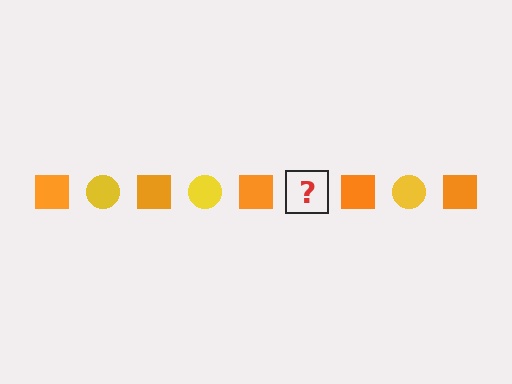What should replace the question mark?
The question mark should be replaced with a yellow circle.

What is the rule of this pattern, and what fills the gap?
The rule is that the pattern alternates between orange square and yellow circle. The gap should be filled with a yellow circle.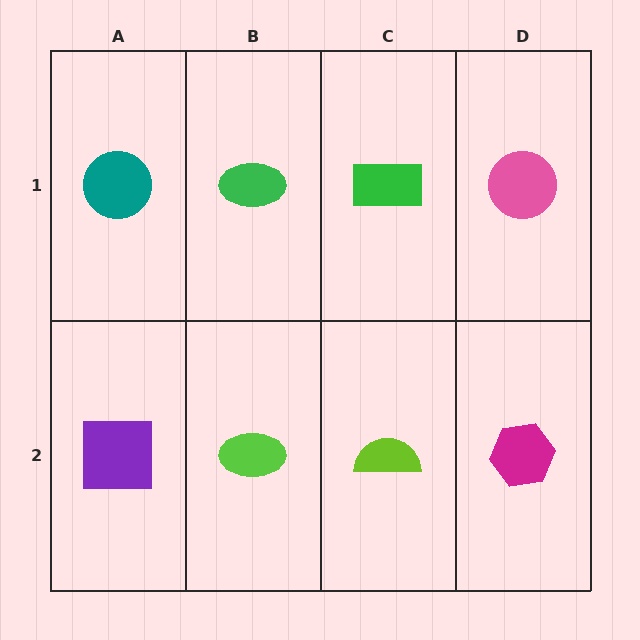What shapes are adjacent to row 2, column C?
A green rectangle (row 1, column C), a lime ellipse (row 2, column B), a magenta hexagon (row 2, column D).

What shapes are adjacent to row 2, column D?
A pink circle (row 1, column D), a lime semicircle (row 2, column C).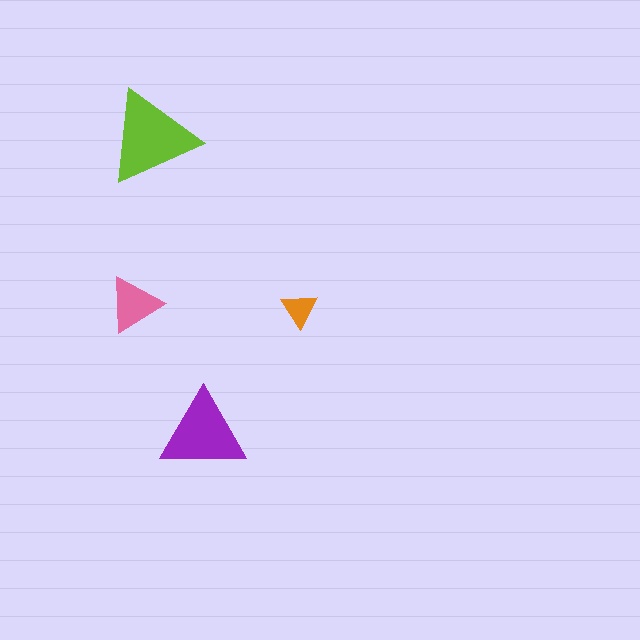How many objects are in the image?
There are 4 objects in the image.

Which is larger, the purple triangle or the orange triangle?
The purple one.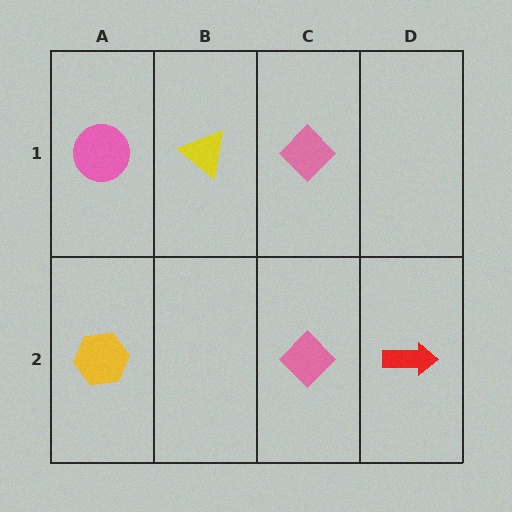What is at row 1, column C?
A pink diamond.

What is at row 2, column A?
A yellow hexagon.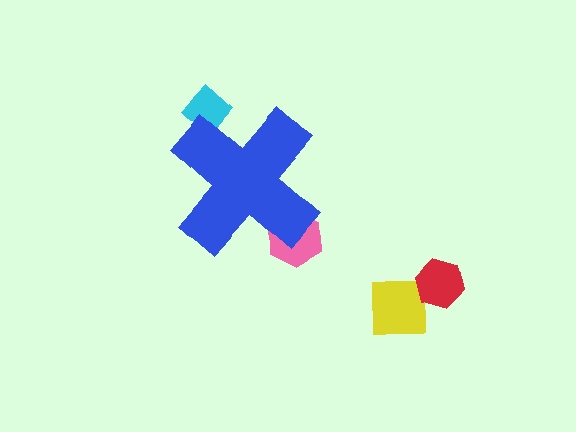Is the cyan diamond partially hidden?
Yes, the cyan diamond is partially hidden behind the blue cross.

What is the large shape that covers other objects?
A blue cross.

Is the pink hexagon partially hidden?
Yes, the pink hexagon is partially hidden behind the blue cross.